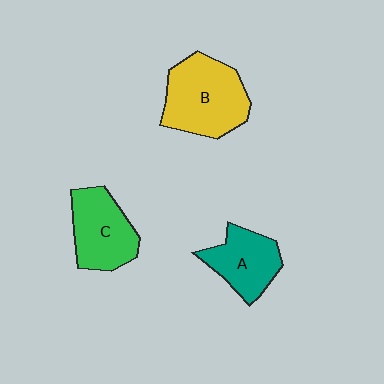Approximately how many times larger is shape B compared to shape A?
Approximately 1.5 times.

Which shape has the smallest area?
Shape A (teal).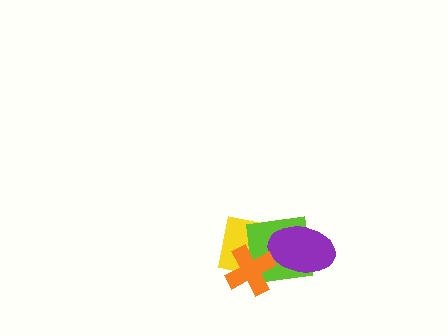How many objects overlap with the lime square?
3 objects overlap with the lime square.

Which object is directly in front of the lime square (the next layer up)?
The purple ellipse is directly in front of the lime square.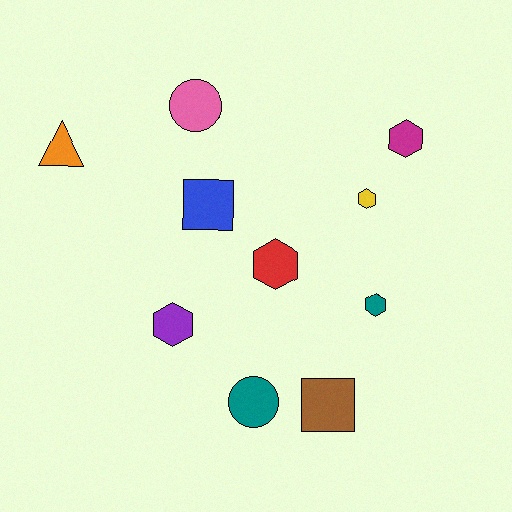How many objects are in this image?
There are 10 objects.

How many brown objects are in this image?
There is 1 brown object.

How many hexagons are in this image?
There are 5 hexagons.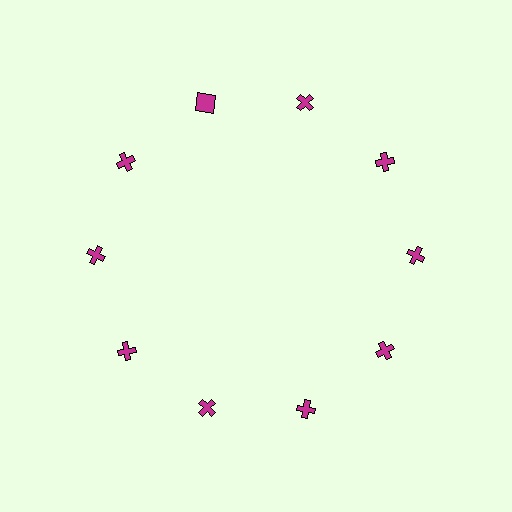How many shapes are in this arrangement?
There are 10 shapes arranged in a ring pattern.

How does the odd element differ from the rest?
It has a different shape: square instead of cross.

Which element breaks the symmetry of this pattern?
The magenta square at roughly the 11 o'clock position breaks the symmetry. All other shapes are magenta crosses.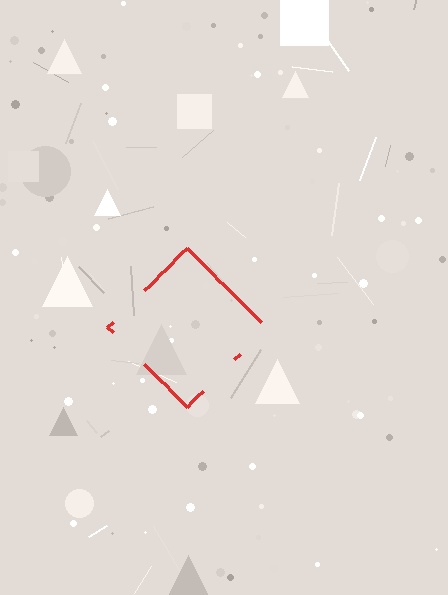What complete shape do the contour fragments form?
The contour fragments form a diamond.